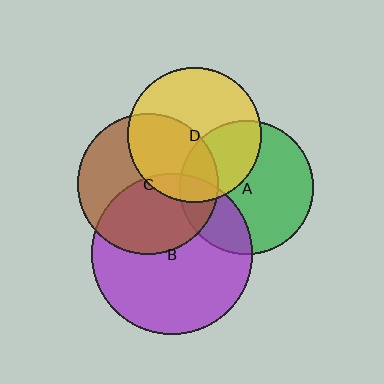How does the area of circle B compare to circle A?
Approximately 1.4 times.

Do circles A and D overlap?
Yes.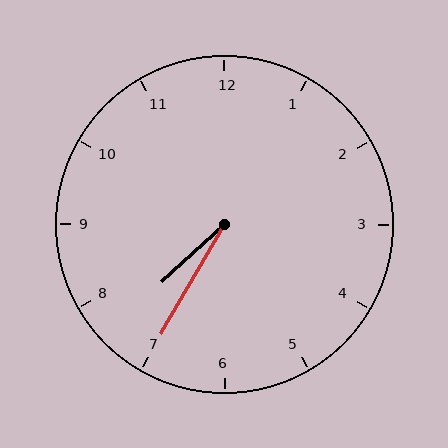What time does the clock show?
7:35.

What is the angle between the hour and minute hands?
Approximately 18 degrees.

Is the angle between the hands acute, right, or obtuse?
It is acute.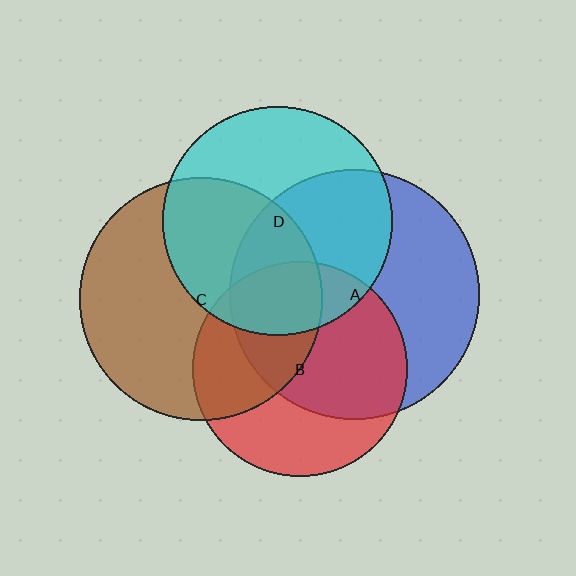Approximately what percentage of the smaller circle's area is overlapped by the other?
Approximately 25%.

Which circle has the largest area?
Circle A (blue).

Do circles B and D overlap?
Yes.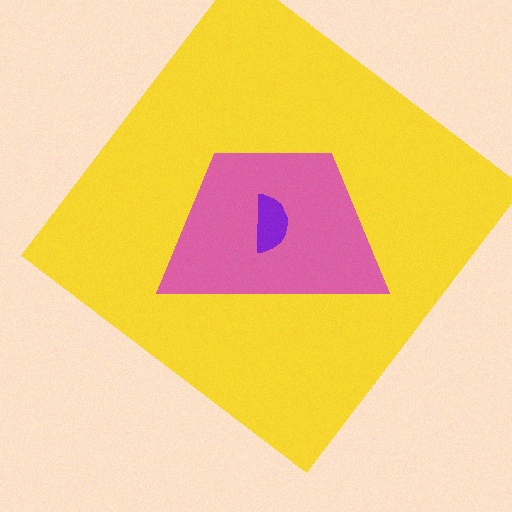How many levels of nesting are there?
3.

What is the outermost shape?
The yellow diamond.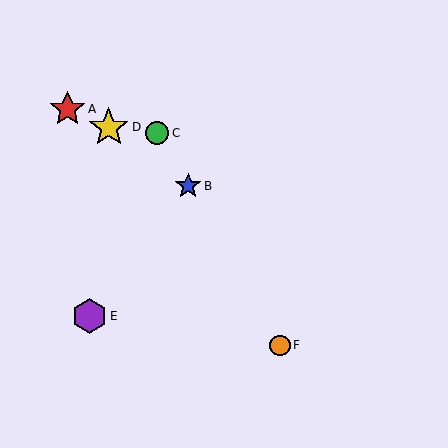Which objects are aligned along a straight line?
Objects B, C, F are aligned along a straight line.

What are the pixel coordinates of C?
Object C is at (157, 133).